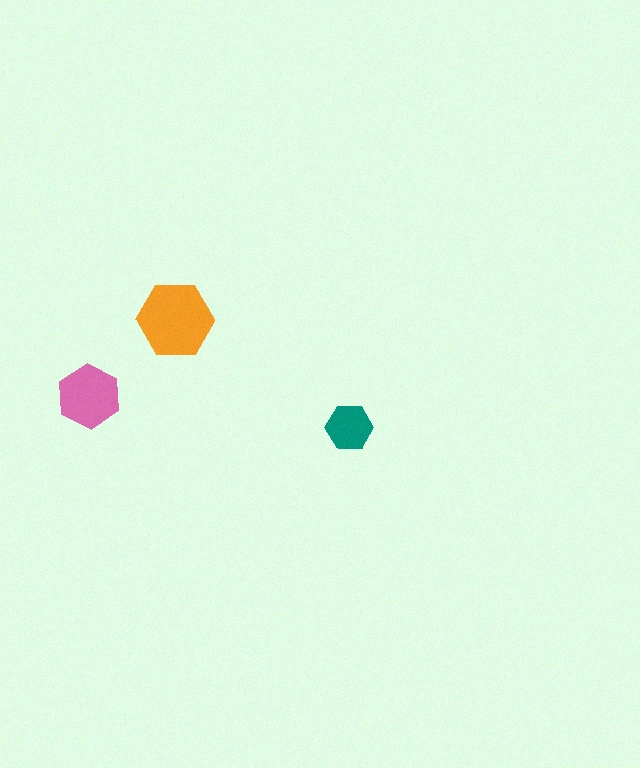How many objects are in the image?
There are 3 objects in the image.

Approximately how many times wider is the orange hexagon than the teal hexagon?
About 1.5 times wider.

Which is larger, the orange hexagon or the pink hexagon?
The orange one.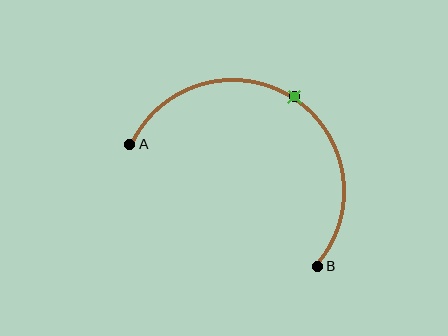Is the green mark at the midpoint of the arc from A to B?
Yes. The green mark lies on the arc at equal arc-length from both A and B — it is the arc midpoint.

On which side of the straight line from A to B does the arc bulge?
The arc bulges above the straight line connecting A and B.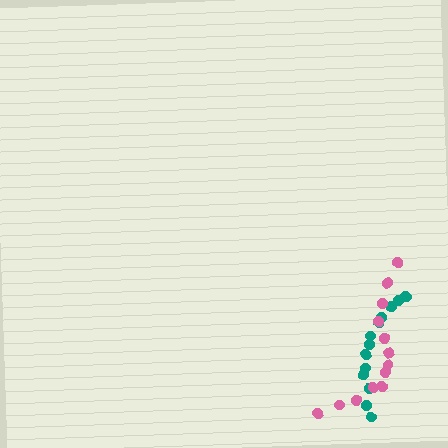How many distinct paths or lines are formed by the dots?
There are 2 distinct paths.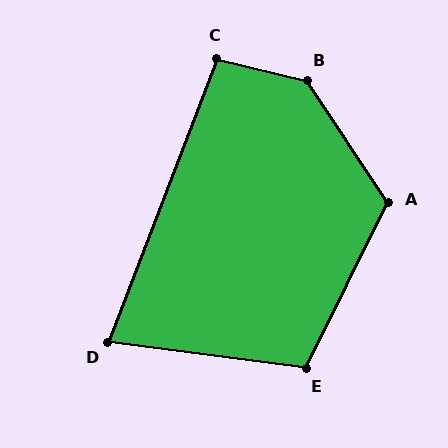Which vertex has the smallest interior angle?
D, at approximately 77 degrees.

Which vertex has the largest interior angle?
B, at approximately 137 degrees.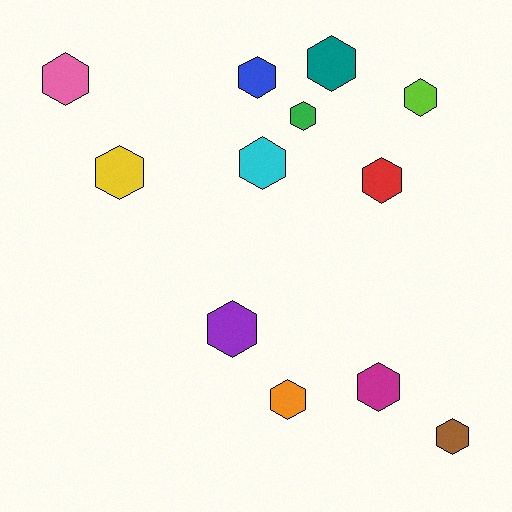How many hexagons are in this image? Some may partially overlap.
There are 12 hexagons.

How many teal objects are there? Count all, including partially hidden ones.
There is 1 teal object.